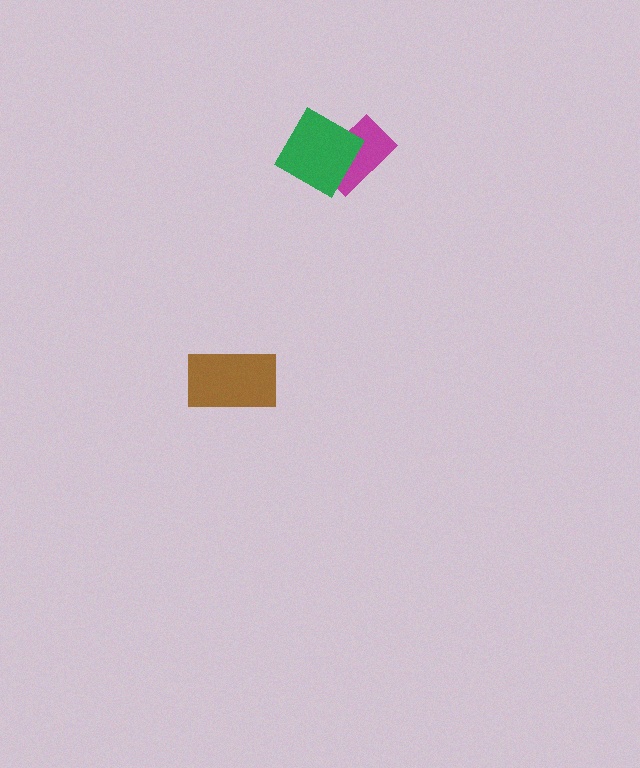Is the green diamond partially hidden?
No, no other shape covers it.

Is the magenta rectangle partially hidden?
Yes, it is partially covered by another shape.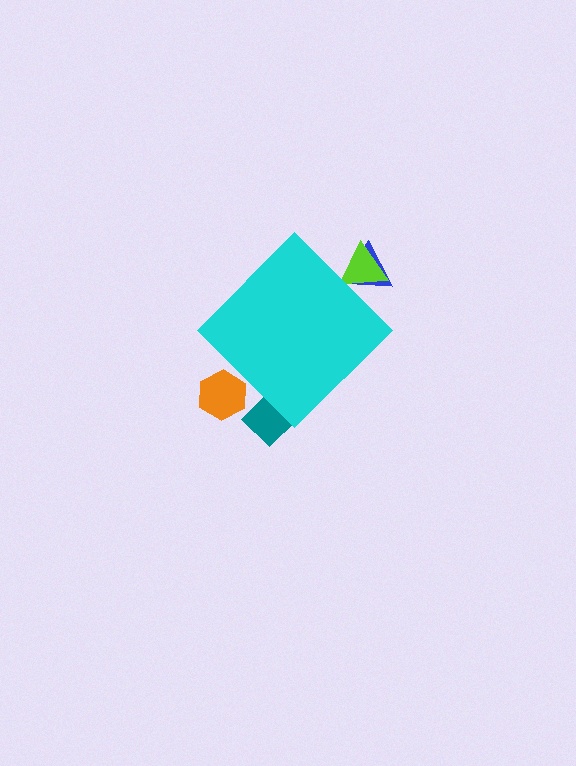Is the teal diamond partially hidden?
Yes, the teal diamond is partially hidden behind the cyan diamond.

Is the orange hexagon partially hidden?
Yes, the orange hexagon is partially hidden behind the cyan diamond.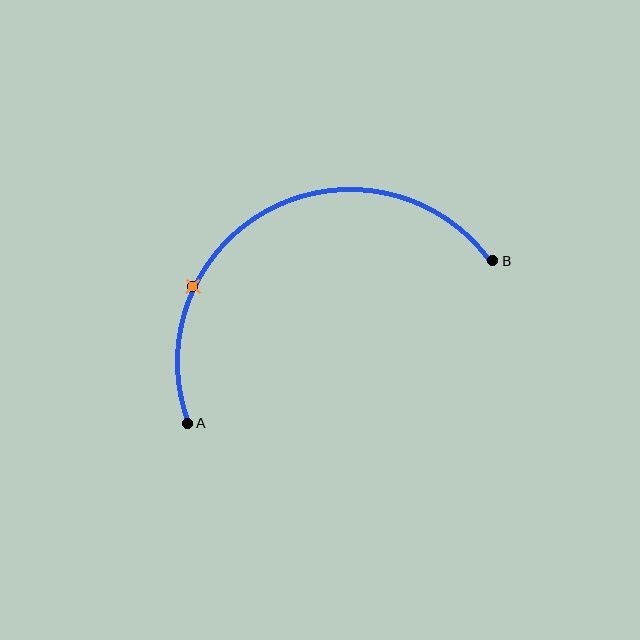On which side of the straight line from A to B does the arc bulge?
The arc bulges above the straight line connecting A and B.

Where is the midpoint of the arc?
The arc midpoint is the point on the curve farthest from the straight line joining A and B. It sits above that line.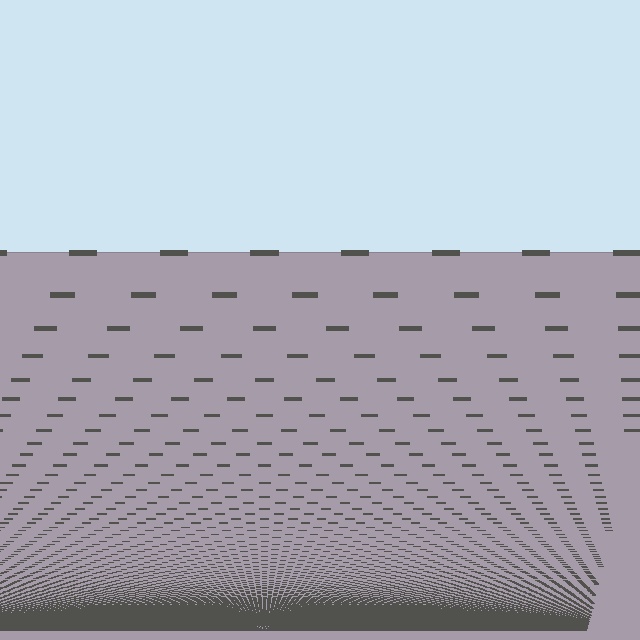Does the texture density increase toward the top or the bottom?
Density increases toward the bottom.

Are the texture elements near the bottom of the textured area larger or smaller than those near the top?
Smaller. The gradient is inverted — elements near the bottom are smaller and denser.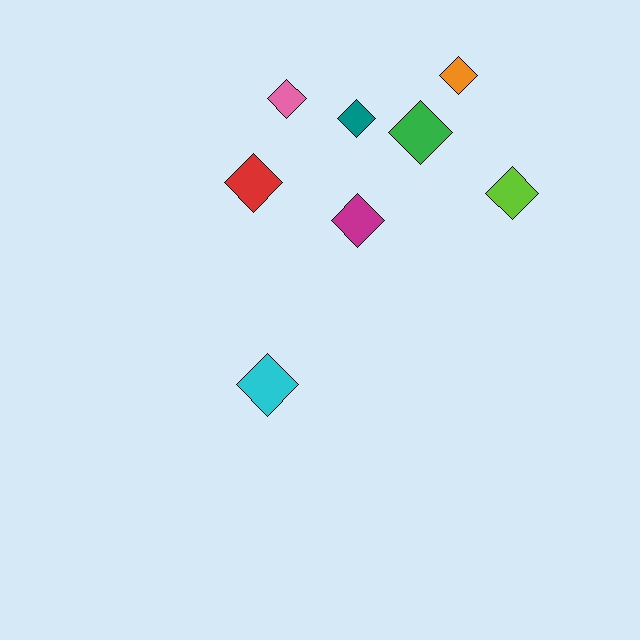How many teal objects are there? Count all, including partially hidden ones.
There is 1 teal object.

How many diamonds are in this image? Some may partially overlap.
There are 8 diamonds.